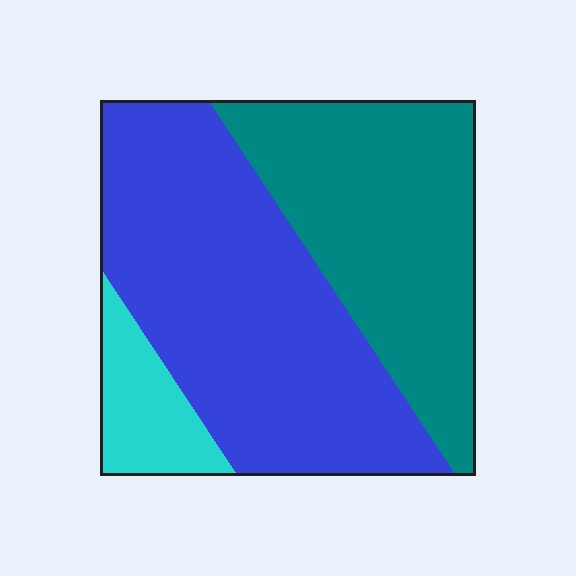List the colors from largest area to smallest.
From largest to smallest: blue, teal, cyan.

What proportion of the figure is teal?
Teal takes up about three eighths (3/8) of the figure.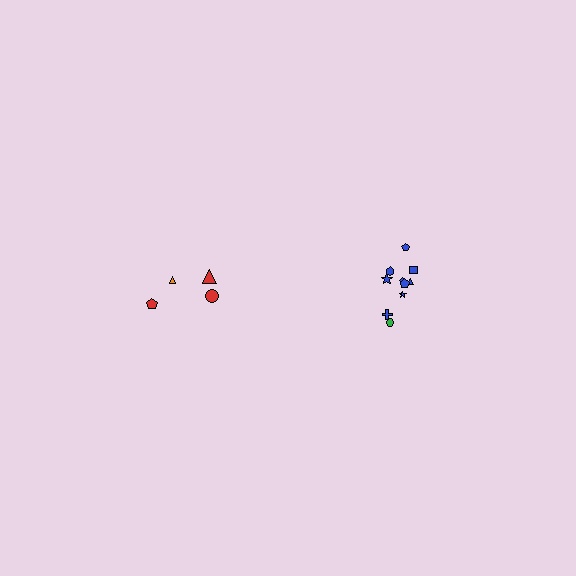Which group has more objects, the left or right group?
The right group.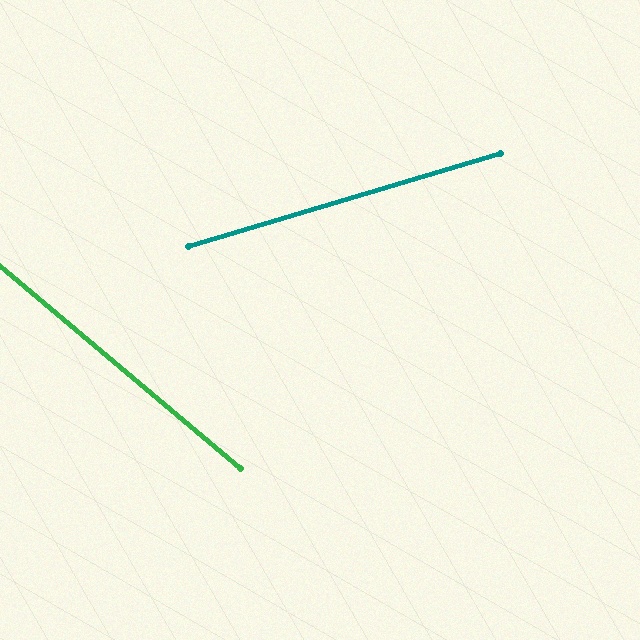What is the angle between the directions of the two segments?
Approximately 56 degrees.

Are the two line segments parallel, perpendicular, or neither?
Neither parallel nor perpendicular — they differ by about 56°.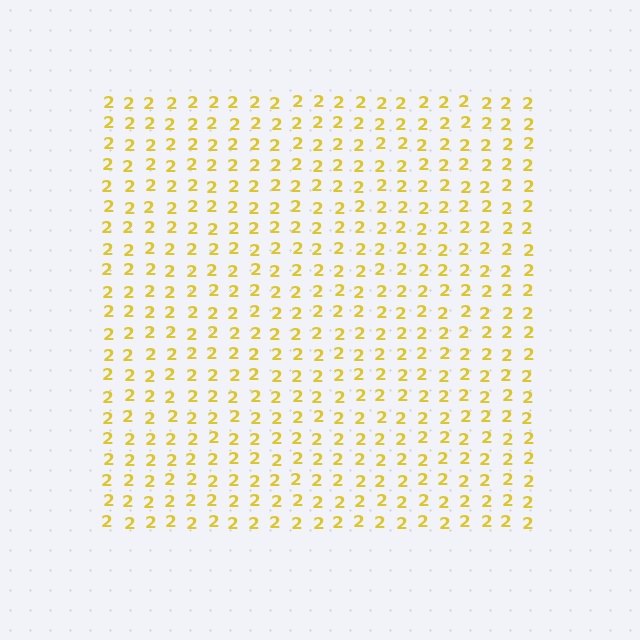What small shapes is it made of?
It is made of small digit 2's.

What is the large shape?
The large shape is a square.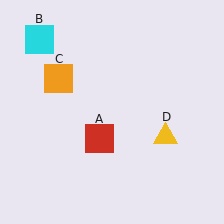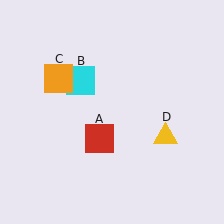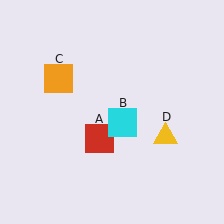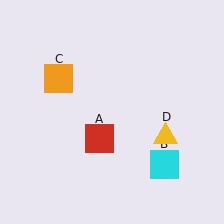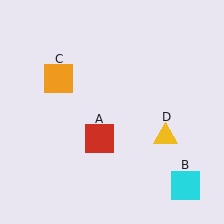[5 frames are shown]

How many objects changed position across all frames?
1 object changed position: cyan square (object B).